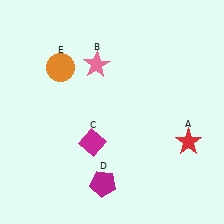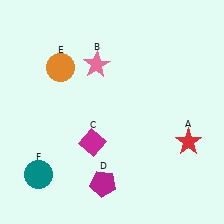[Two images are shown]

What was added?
A teal circle (F) was added in Image 2.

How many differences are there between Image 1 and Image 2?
There is 1 difference between the two images.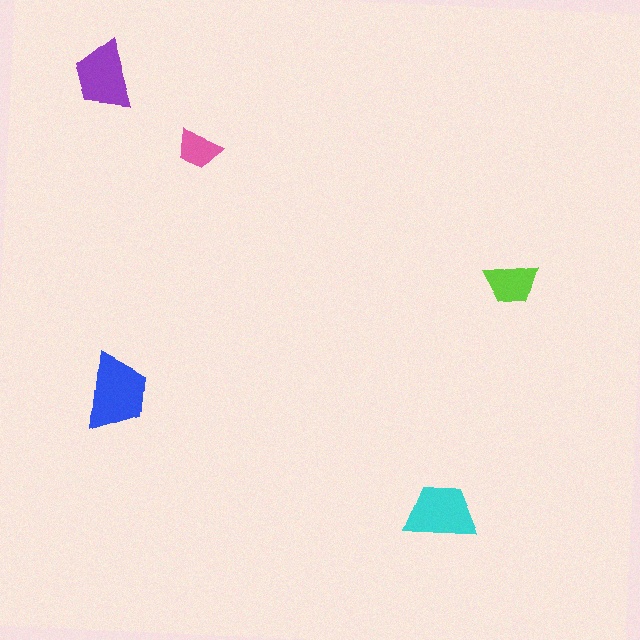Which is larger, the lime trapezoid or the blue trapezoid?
The blue one.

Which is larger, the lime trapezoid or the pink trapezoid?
The lime one.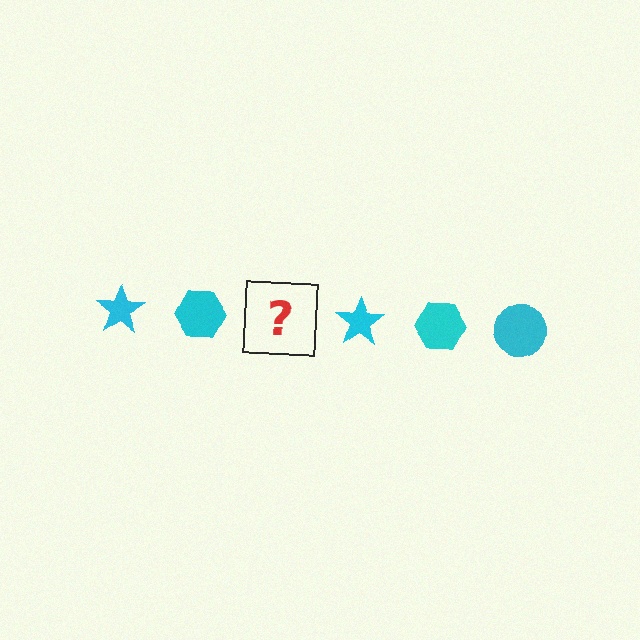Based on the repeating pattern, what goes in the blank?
The blank should be a cyan circle.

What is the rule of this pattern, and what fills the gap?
The rule is that the pattern cycles through star, hexagon, circle shapes in cyan. The gap should be filled with a cyan circle.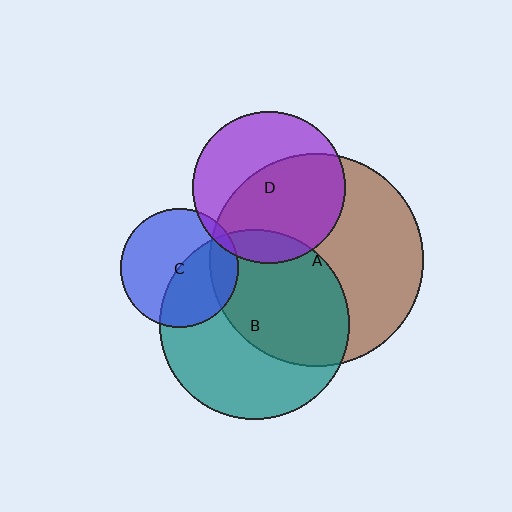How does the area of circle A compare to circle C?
Approximately 3.2 times.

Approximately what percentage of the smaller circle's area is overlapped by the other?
Approximately 45%.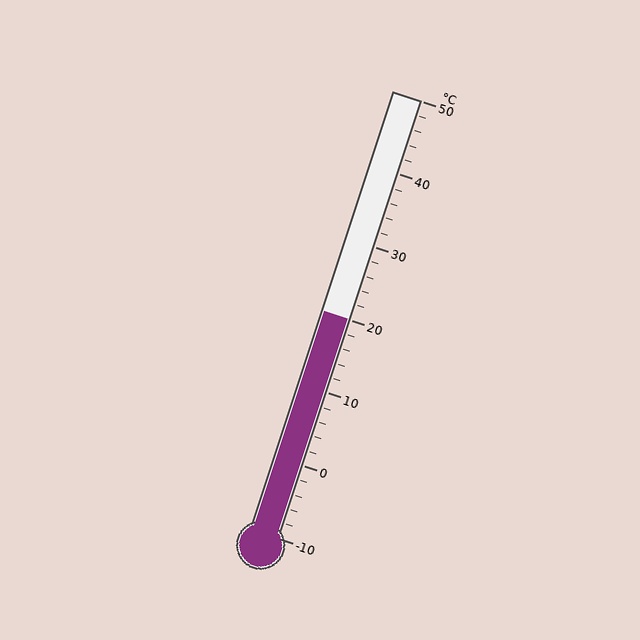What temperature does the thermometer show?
The thermometer shows approximately 20°C.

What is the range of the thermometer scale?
The thermometer scale ranges from -10°C to 50°C.